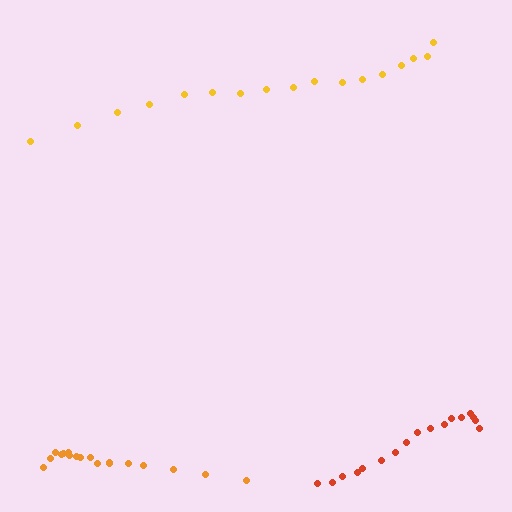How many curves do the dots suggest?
There are 3 distinct paths.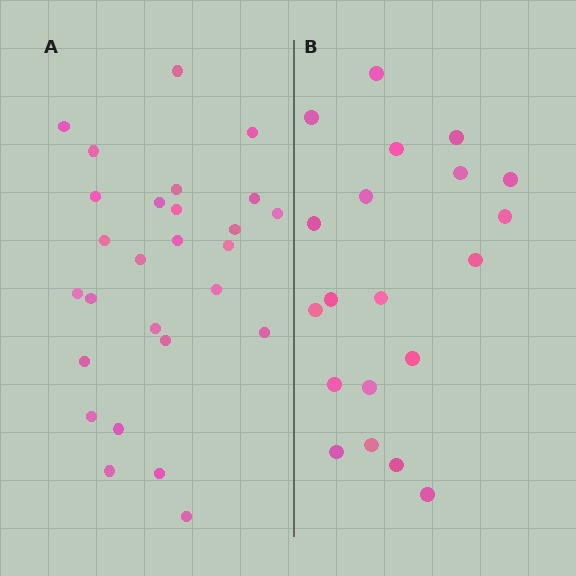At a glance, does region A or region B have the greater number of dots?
Region A (the left region) has more dots.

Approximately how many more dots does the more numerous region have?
Region A has roughly 8 or so more dots than region B.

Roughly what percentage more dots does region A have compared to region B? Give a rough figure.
About 35% more.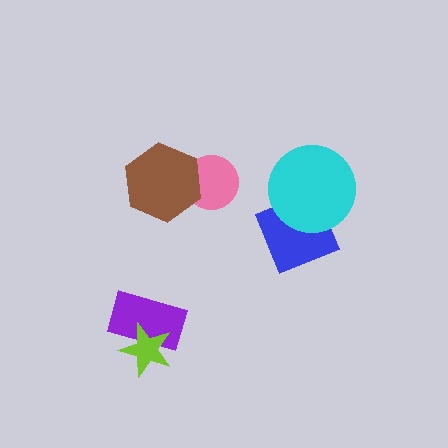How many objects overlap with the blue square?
1 object overlaps with the blue square.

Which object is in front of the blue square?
The cyan circle is in front of the blue square.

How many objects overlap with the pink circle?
1 object overlaps with the pink circle.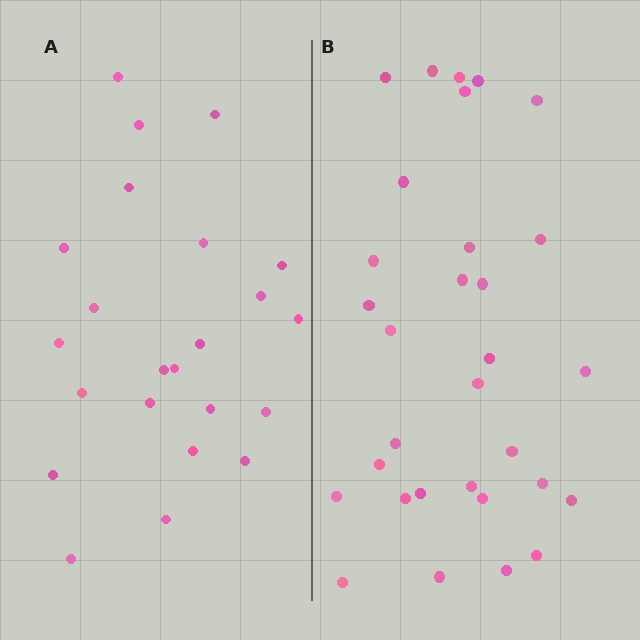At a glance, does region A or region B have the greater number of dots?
Region B (the right region) has more dots.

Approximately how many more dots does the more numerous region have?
Region B has roughly 8 or so more dots than region A.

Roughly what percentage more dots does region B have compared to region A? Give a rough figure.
About 35% more.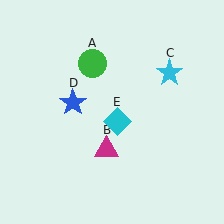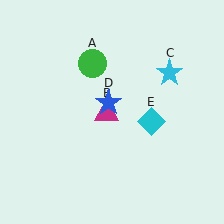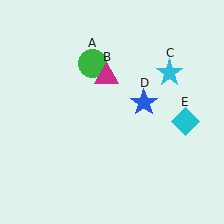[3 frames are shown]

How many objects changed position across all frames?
3 objects changed position: magenta triangle (object B), blue star (object D), cyan diamond (object E).